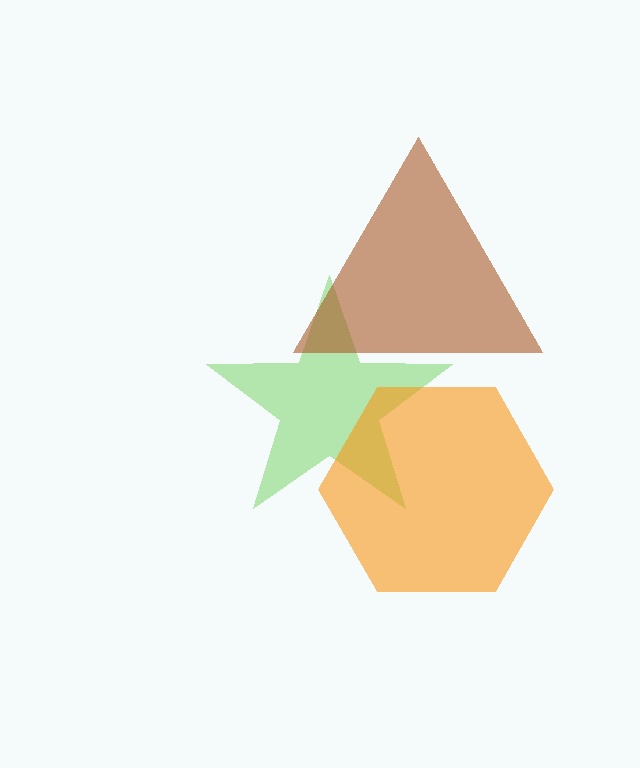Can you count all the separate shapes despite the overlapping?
Yes, there are 3 separate shapes.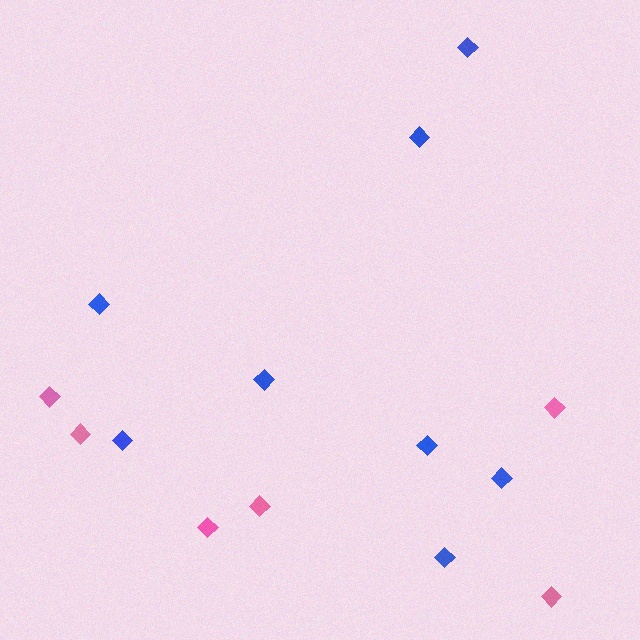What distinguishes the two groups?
There are 2 groups: one group of pink diamonds (6) and one group of blue diamonds (8).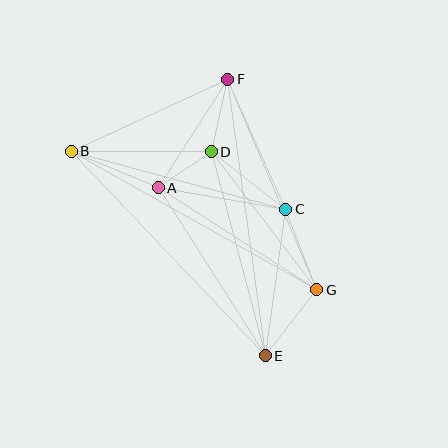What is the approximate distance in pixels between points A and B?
The distance between A and B is approximately 94 pixels.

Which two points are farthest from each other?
Points B and G are farthest from each other.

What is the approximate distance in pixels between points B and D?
The distance between B and D is approximately 140 pixels.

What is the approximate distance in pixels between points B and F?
The distance between B and F is approximately 173 pixels.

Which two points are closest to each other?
Points A and D are closest to each other.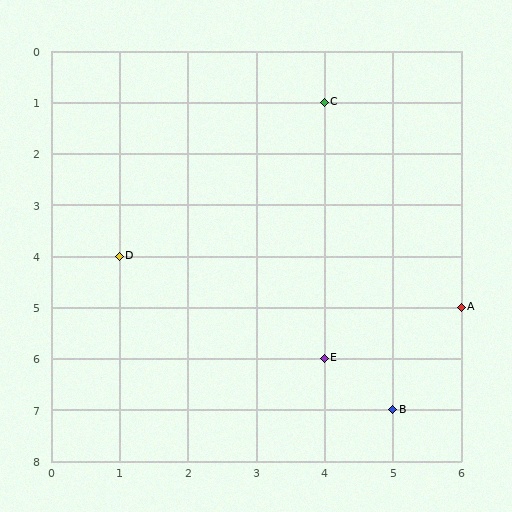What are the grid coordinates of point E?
Point E is at grid coordinates (4, 6).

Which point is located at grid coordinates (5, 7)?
Point B is at (5, 7).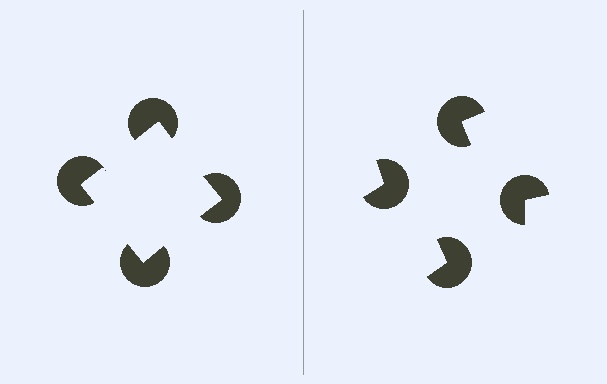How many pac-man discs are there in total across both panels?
8 — 4 on each side.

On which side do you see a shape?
An illusory square appears on the left side. On the right side the wedge cuts are rotated, so no coherent shape forms.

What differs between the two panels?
The pac-man discs are positioned identically on both sides; only the wedge orientations differ. On the left they align to a square; on the right they are misaligned.